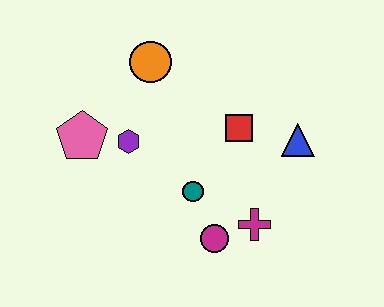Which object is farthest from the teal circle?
The orange circle is farthest from the teal circle.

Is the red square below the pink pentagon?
No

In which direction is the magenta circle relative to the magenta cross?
The magenta circle is to the left of the magenta cross.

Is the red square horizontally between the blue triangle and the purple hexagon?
Yes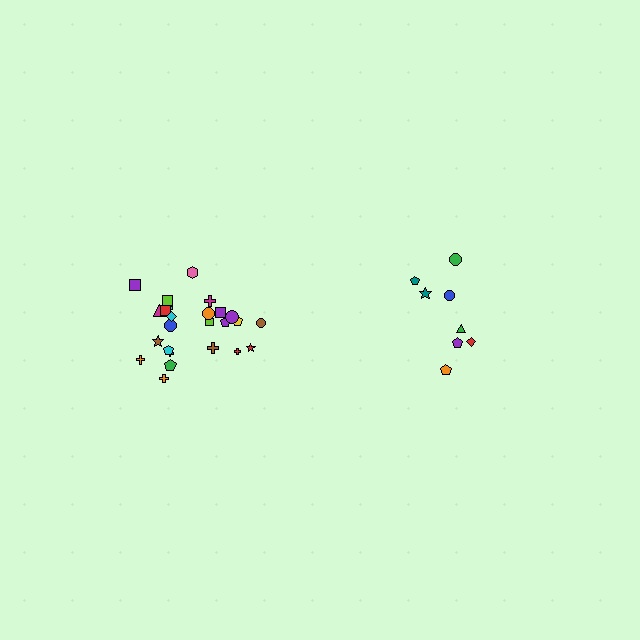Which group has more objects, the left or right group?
The left group.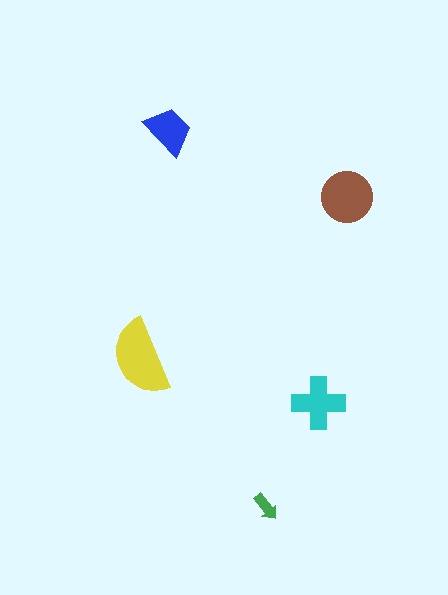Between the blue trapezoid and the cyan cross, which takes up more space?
The cyan cross.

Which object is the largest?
The yellow semicircle.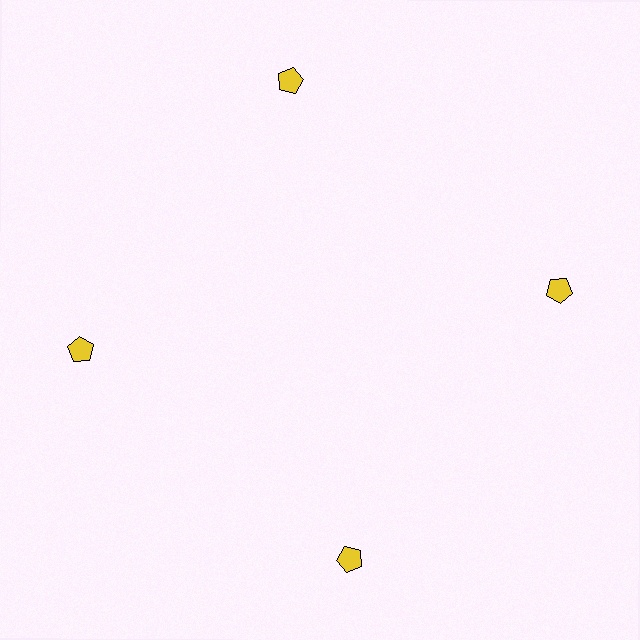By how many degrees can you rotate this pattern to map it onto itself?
The pattern maps onto itself every 90 degrees of rotation.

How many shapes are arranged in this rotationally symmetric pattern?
There are 4 shapes, arranged in 4 groups of 1.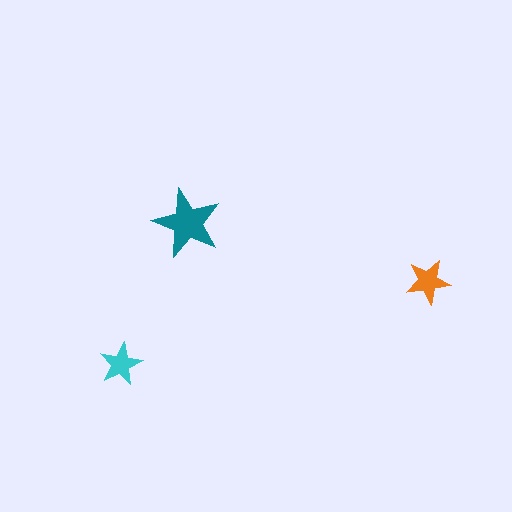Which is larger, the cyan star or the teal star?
The teal one.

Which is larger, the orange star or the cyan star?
The orange one.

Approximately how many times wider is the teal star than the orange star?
About 1.5 times wider.